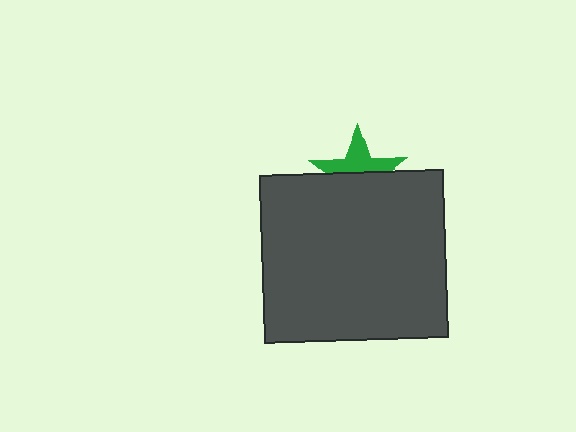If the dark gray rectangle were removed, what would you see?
You would see the complete green star.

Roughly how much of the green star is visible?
About half of it is visible (roughly 46%).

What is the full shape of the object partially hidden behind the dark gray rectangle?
The partially hidden object is a green star.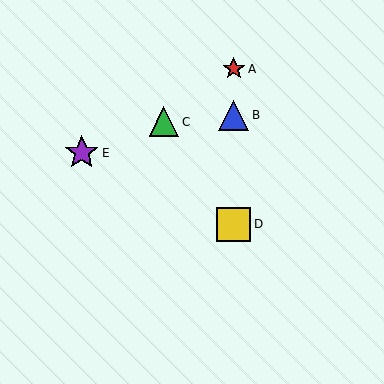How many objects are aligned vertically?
3 objects (A, B, D) are aligned vertically.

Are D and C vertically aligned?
No, D is at x≈234 and C is at x≈164.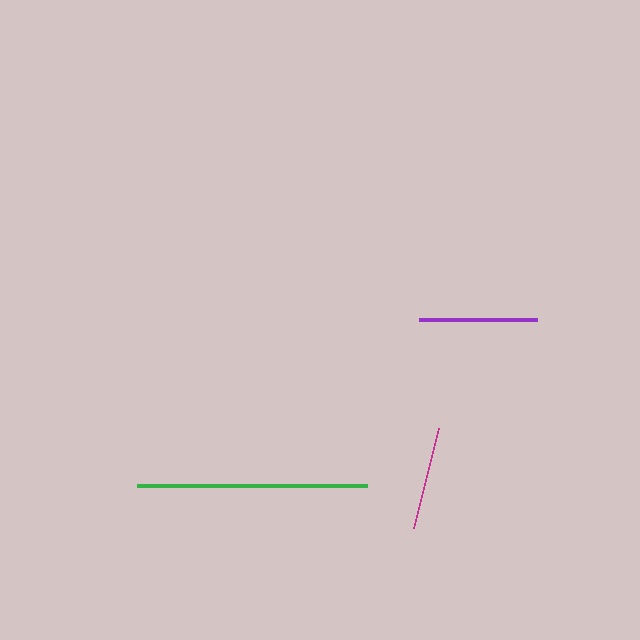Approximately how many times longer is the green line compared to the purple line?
The green line is approximately 1.9 times the length of the purple line.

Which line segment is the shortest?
The magenta line is the shortest at approximately 104 pixels.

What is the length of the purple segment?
The purple segment is approximately 118 pixels long.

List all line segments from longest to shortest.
From longest to shortest: green, purple, magenta.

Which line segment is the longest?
The green line is the longest at approximately 230 pixels.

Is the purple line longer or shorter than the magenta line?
The purple line is longer than the magenta line.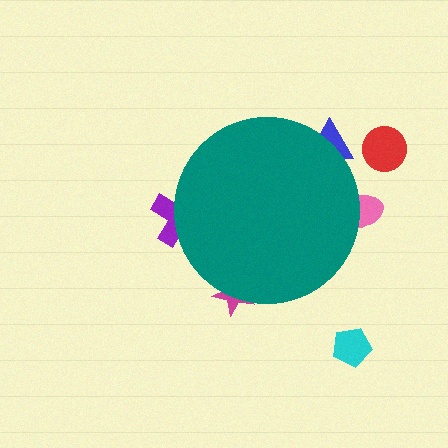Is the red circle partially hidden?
No, the red circle is fully visible.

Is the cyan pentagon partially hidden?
No, the cyan pentagon is fully visible.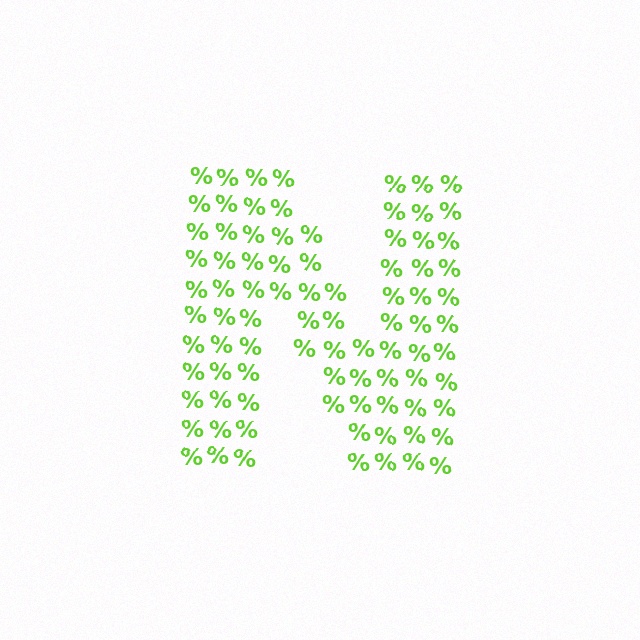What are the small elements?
The small elements are percent signs.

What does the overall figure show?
The overall figure shows the letter N.